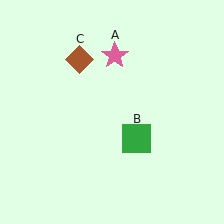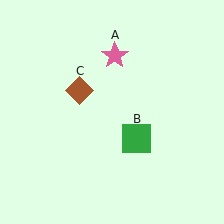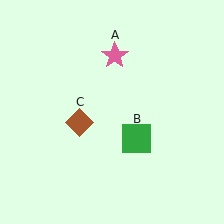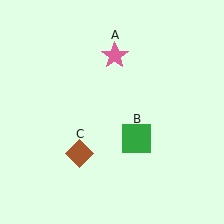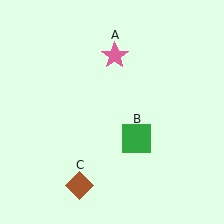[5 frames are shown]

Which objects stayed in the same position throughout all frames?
Pink star (object A) and green square (object B) remained stationary.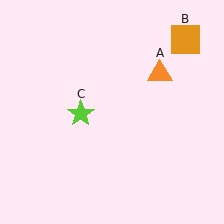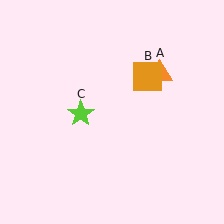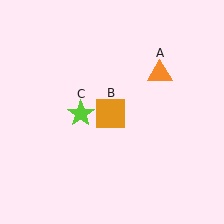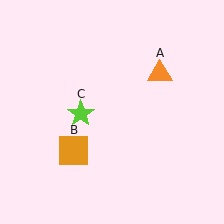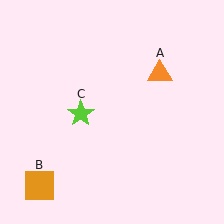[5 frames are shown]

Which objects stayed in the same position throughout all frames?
Orange triangle (object A) and lime star (object C) remained stationary.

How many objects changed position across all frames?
1 object changed position: orange square (object B).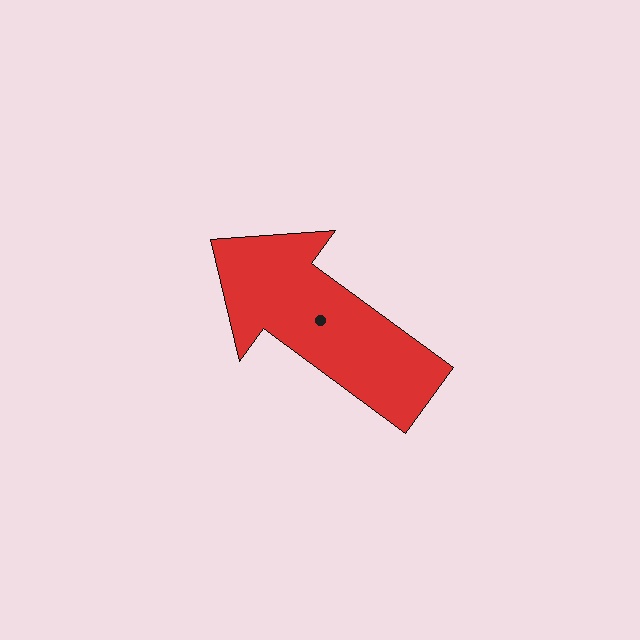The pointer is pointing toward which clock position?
Roughly 10 o'clock.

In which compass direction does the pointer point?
Northwest.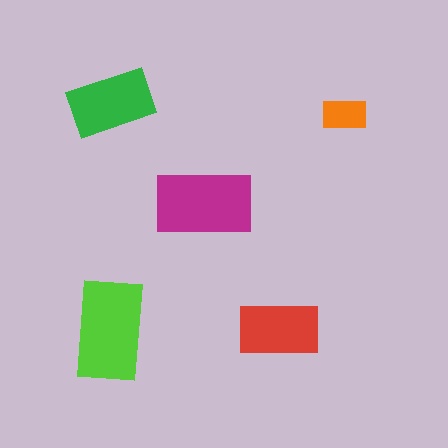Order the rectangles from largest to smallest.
the lime one, the magenta one, the green one, the red one, the orange one.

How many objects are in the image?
There are 5 objects in the image.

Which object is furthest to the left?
The lime rectangle is leftmost.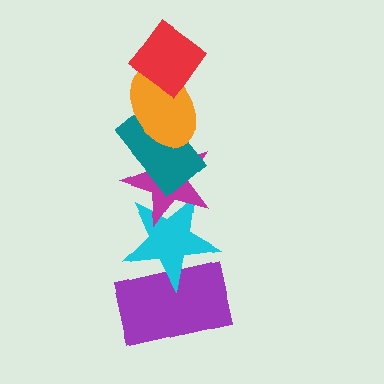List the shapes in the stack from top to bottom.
From top to bottom: the red diamond, the orange ellipse, the teal rectangle, the magenta star, the cyan star, the purple rectangle.